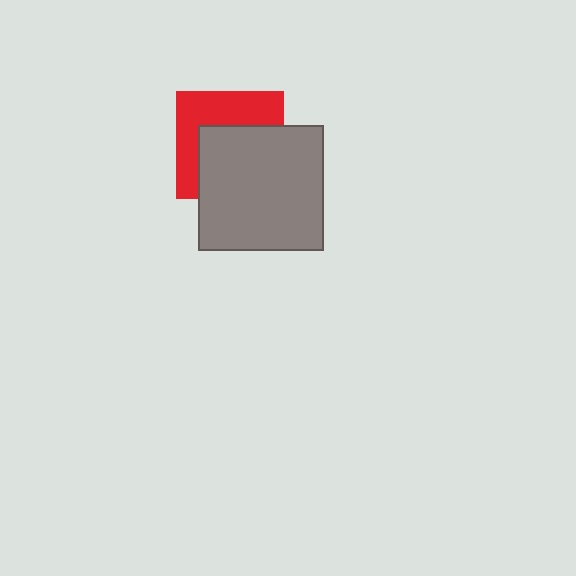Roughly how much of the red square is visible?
About half of it is visible (roughly 45%).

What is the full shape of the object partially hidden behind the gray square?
The partially hidden object is a red square.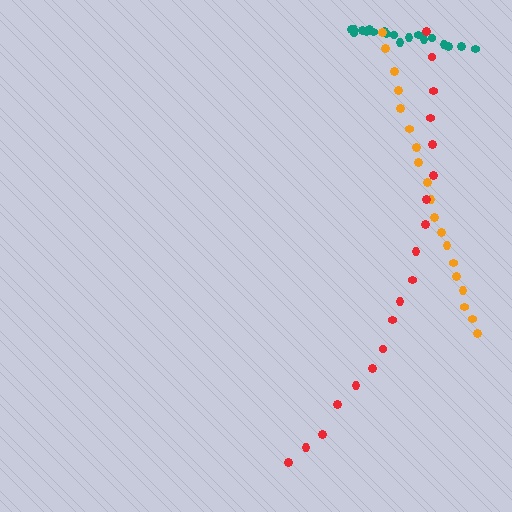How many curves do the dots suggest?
There are 3 distinct paths.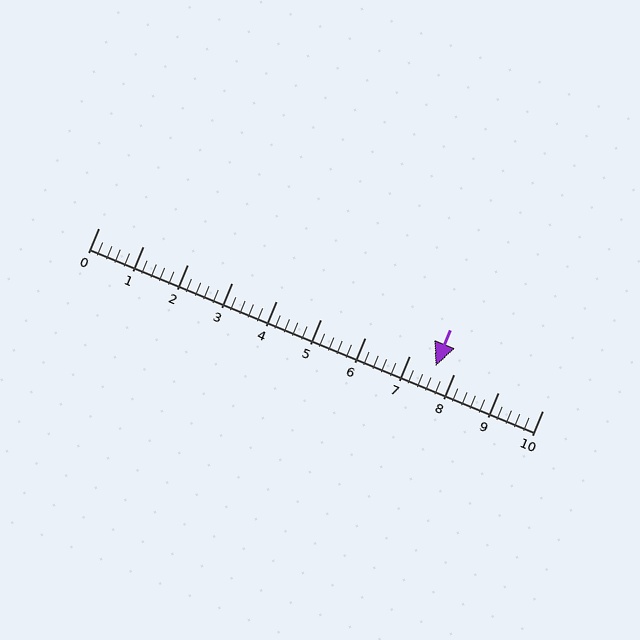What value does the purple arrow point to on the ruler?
The purple arrow points to approximately 7.6.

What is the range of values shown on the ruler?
The ruler shows values from 0 to 10.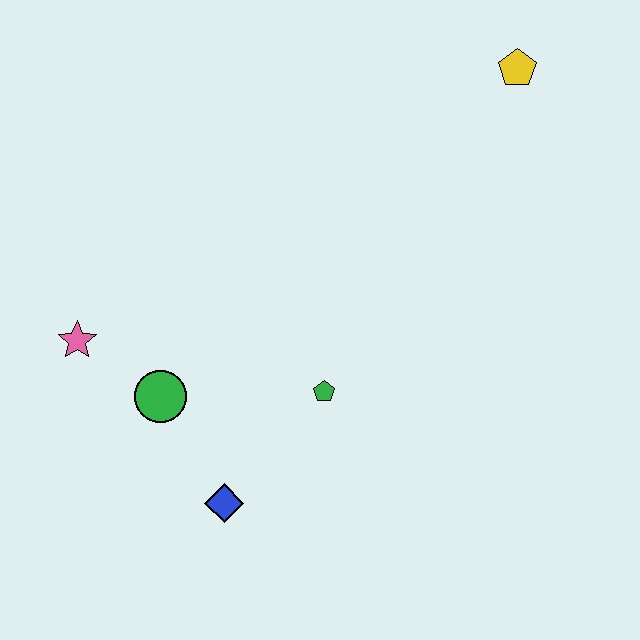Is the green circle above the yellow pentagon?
No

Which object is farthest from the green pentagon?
The yellow pentagon is farthest from the green pentagon.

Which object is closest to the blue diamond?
The green circle is closest to the blue diamond.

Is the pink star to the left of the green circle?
Yes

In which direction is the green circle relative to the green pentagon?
The green circle is to the left of the green pentagon.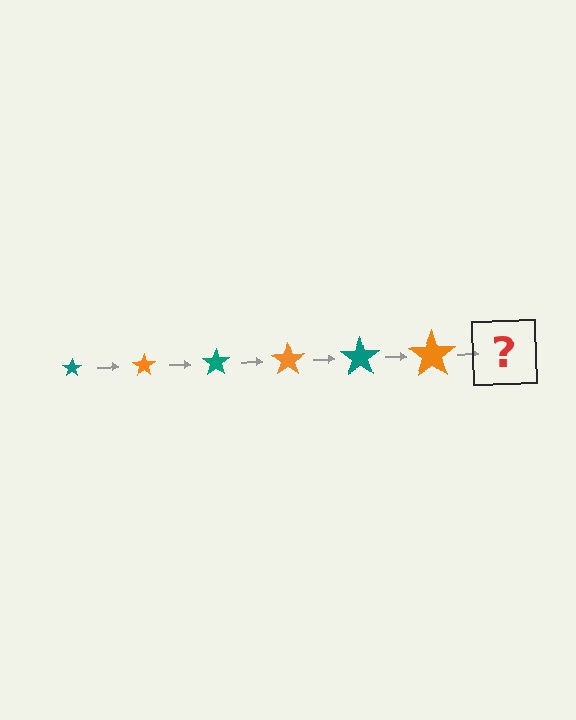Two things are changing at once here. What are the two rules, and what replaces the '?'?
The two rules are that the star grows larger each step and the color cycles through teal and orange. The '?' should be a teal star, larger than the previous one.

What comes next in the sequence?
The next element should be a teal star, larger than the previous one.